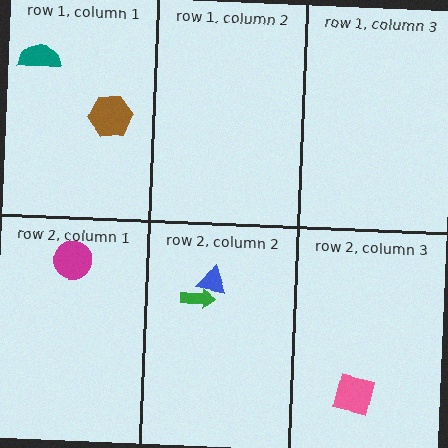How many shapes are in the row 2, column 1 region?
1.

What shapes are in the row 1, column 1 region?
The teal semicircle, the brown hexagon.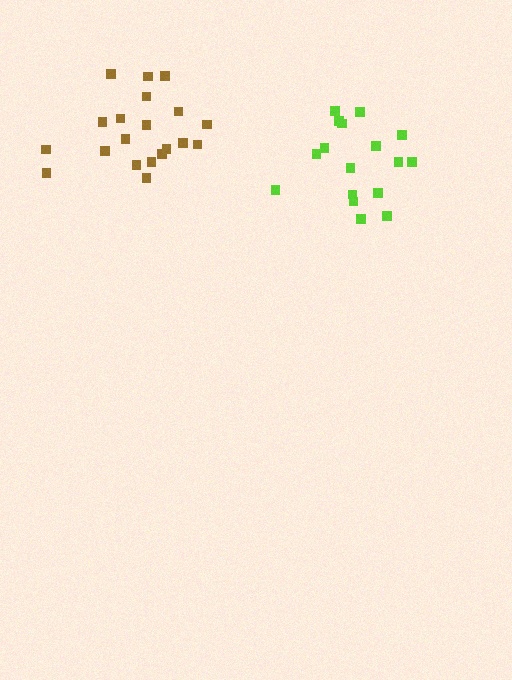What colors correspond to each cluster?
The clusters are colored: lime, brown.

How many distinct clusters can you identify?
There are 2 distinct clusters.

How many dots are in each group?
Group 1: 17 dots, Group 2: 20 dots (37 total).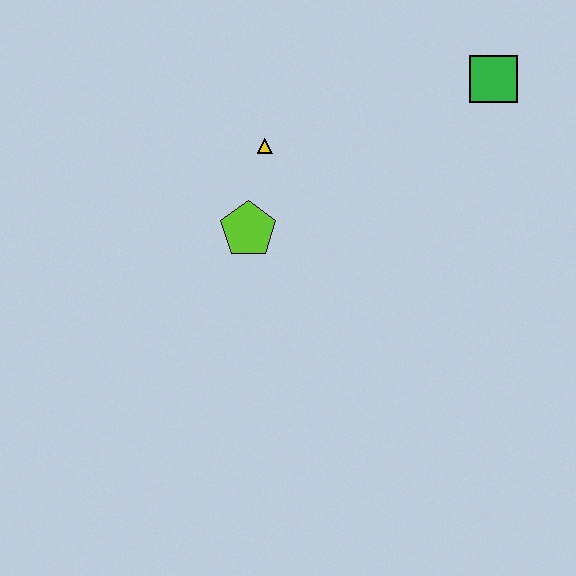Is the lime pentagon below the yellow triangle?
Yes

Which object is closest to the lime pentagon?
The yellow triangle is closest to the lime pentagon.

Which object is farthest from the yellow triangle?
The green square is farthest from the yellow triangle.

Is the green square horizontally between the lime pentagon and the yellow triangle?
No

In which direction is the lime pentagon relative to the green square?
The lime pentagon is to the left of the green square.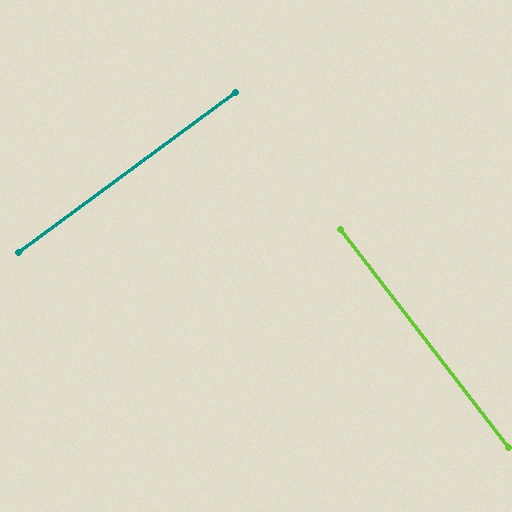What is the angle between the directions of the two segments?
Approximately 89 degrees.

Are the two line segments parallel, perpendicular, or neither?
Perpendicular — they meet at approximately 89°.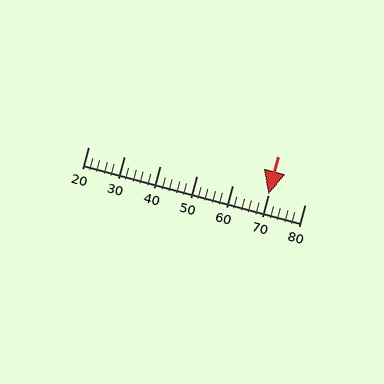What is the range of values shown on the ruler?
The ruler shows values from 20 to 80.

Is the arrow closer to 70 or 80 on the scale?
The arrow is closer to 70.